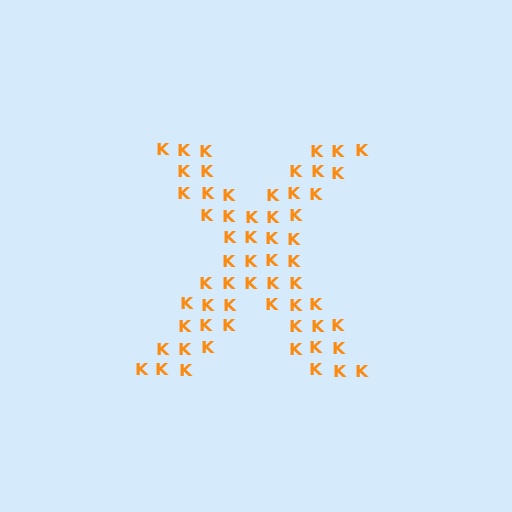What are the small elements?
The small elements are letter K's.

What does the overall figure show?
The overall figure shows the letter X.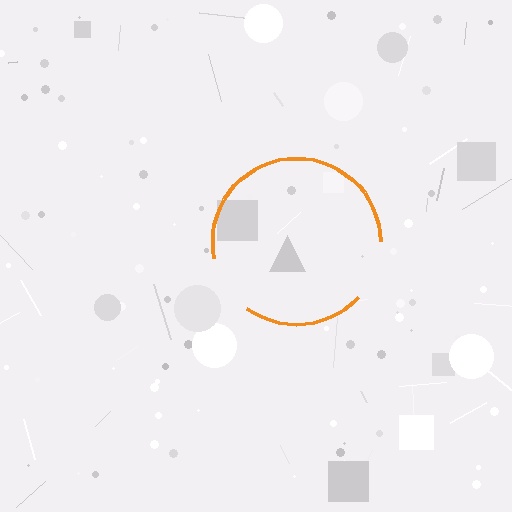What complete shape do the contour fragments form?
The contour fragments form a circle.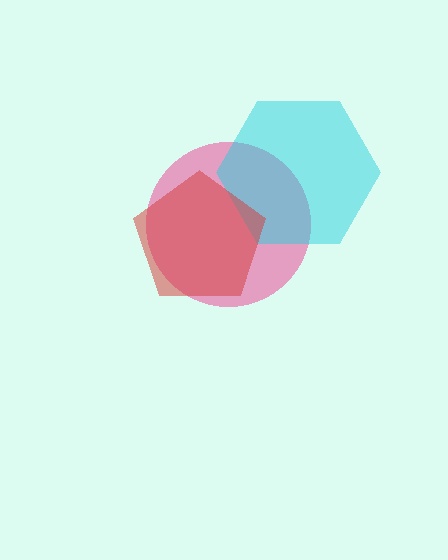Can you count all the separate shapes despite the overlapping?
Yes, there are 3 separate shapes.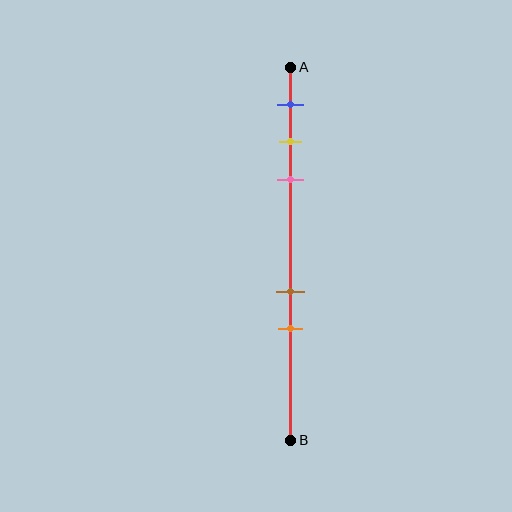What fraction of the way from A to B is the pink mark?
The pink mark is approximately 30% (0.3) of the way from A to B.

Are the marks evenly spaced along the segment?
No, the marks are not evenly spaced.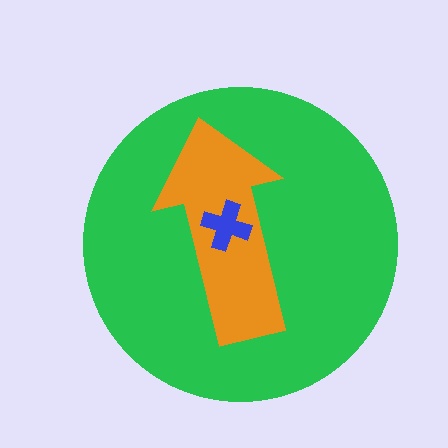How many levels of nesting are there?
3.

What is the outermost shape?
The green circle.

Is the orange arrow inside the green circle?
Yes.